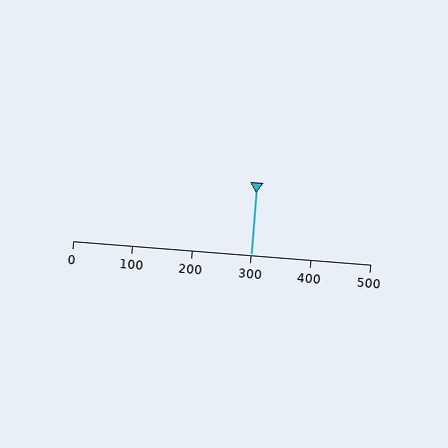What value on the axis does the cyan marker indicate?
The marker indicates approximately 300.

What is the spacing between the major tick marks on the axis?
The major ticks are spaced 100 apart.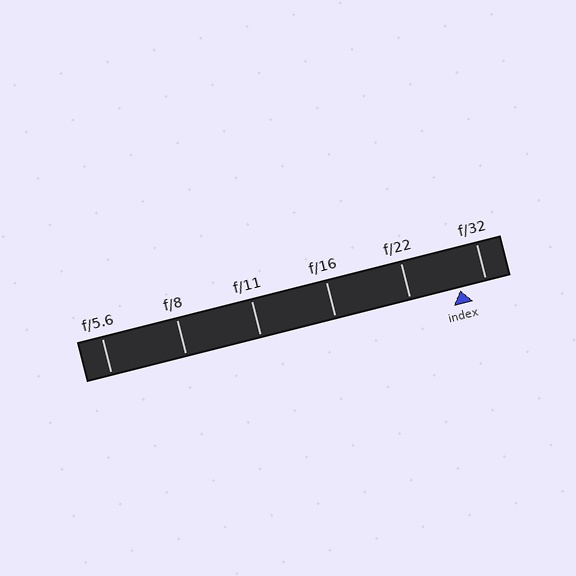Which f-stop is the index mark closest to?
The index mark is closest to f/32.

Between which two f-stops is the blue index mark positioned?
The index mark is between f/22 and f/32.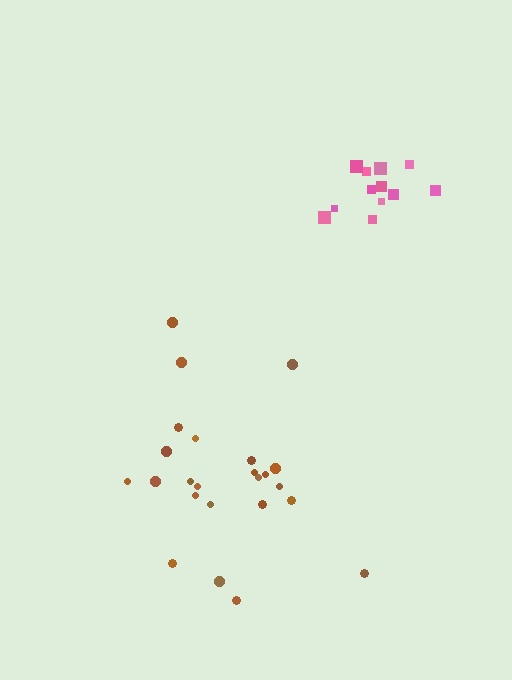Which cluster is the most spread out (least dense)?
Brown.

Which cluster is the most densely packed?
Pink.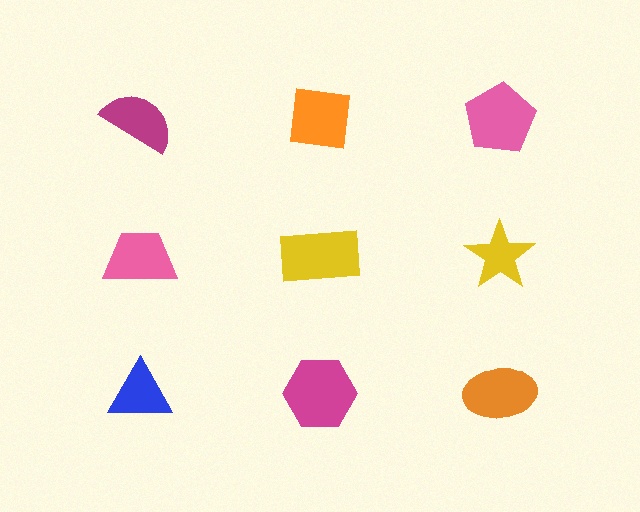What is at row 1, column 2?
An orange square.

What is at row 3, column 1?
A blue triangle.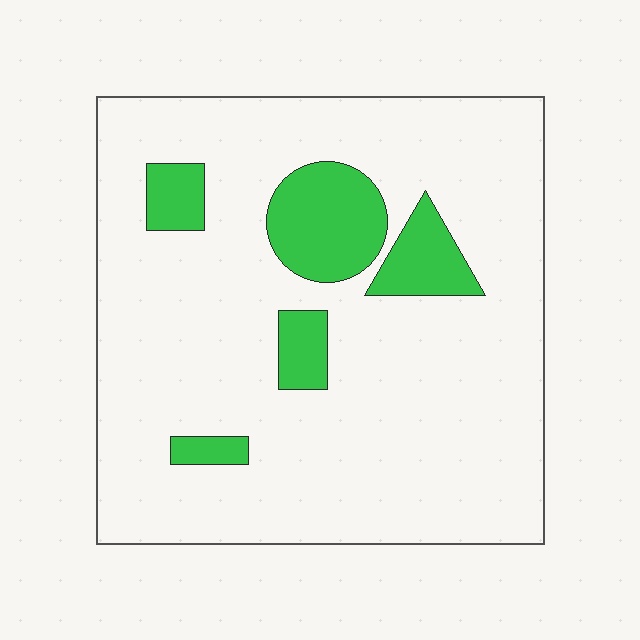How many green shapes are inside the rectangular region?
5.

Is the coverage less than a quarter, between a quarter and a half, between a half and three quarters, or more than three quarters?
Less than a quarter.